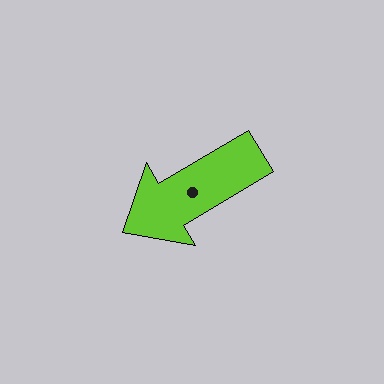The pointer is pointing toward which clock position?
Roughly 8 o'clock.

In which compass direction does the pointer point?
Southwest.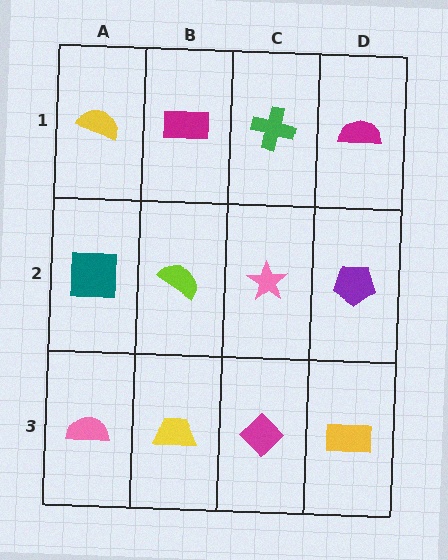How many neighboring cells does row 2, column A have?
3.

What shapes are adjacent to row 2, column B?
A magenta rectangle (row 1, column B), a yellow trapezoid (row 3, column B), a teal square (row 2, column A), a pink star (row 2, column C).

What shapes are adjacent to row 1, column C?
A pink star (row 2, column C), a magenta rectangle (row 1, column B), a magenta semicircle (row 1, column D).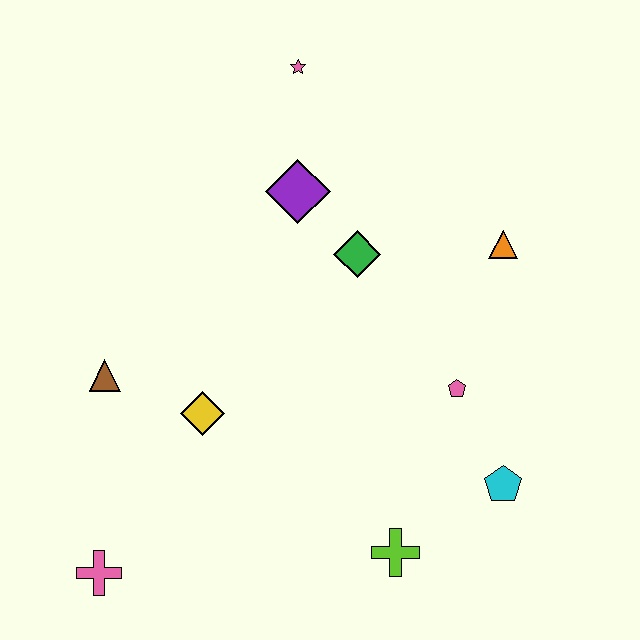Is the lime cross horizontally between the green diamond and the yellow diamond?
No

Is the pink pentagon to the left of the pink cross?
No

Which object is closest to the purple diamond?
The green diamond is closest to the purple diamond.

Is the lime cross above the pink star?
No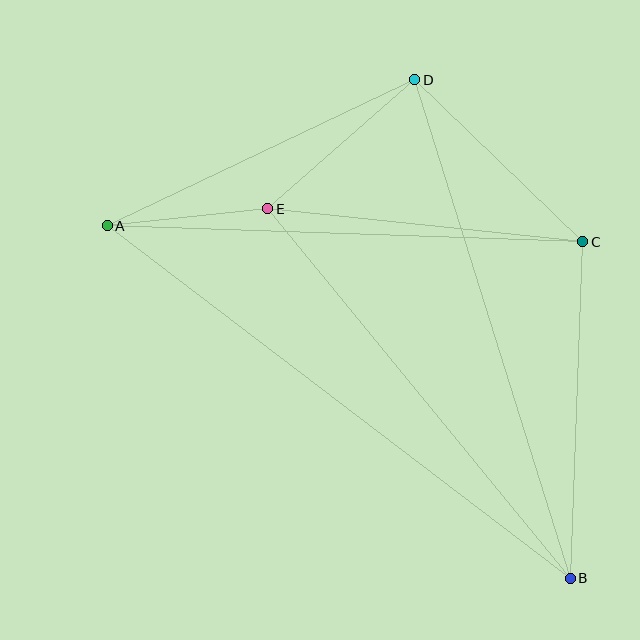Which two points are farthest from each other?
Points A and B are farthest from each other.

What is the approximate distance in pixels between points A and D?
The distance between A and D is approximately 340 pixels.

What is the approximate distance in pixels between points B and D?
The distance between B and D is approximately 522 pixels.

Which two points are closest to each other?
Points A and E are closest to each other.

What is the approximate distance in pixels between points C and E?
The distance between C and E is approximately 317 pixels.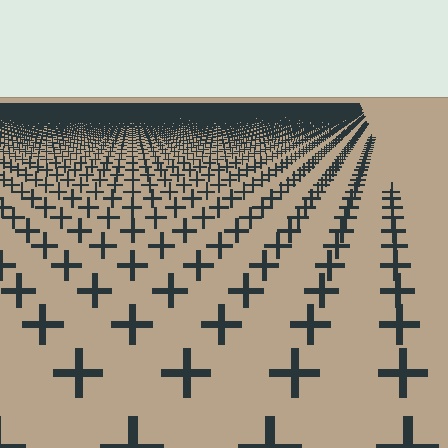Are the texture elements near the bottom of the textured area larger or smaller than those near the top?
Larger. Near the bottom, elements are closer to the viewer and appear at a bigger on-screen size.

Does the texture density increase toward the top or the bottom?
Density increases toward the top.